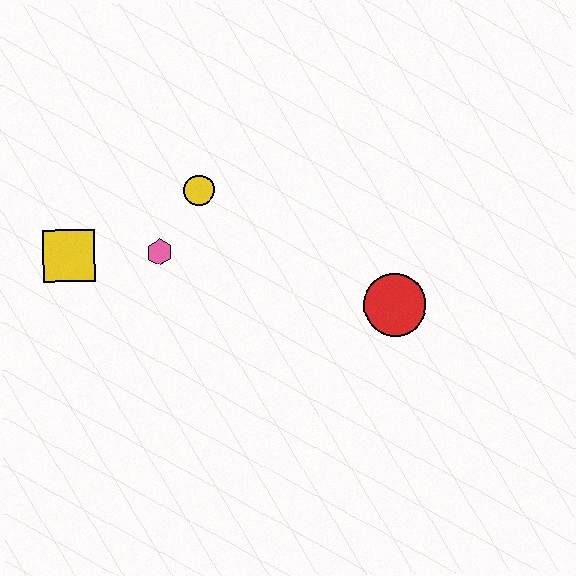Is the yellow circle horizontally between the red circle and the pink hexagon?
Yes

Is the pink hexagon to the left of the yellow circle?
Yes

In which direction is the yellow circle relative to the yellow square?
The yellow circle is to the right of the yellow square.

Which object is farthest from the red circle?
The yellow square is farthest from the red circle.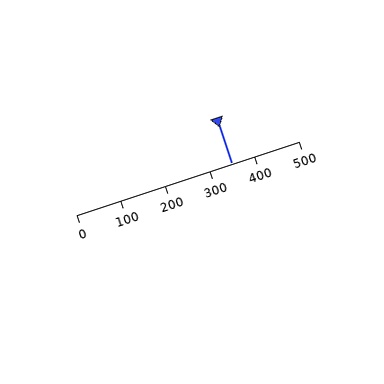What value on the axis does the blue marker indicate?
The marker indicates approximately 350.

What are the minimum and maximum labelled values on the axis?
The axis runs from 0 to 500.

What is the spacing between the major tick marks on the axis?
The major ticks are spaced 100 apart.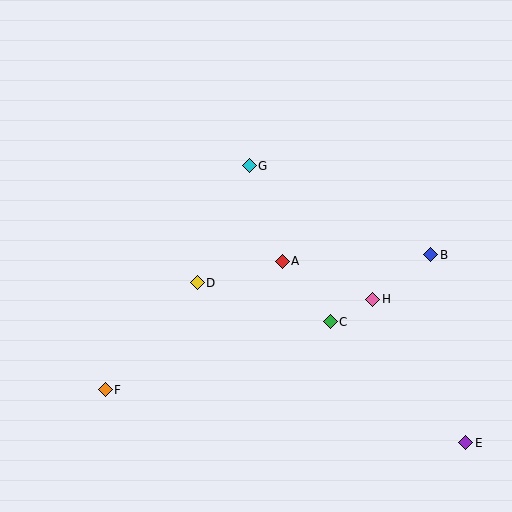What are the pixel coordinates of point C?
Point C is at (330, 322).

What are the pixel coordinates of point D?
Point D is at (197, 283).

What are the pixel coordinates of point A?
Point A is at (282, 261).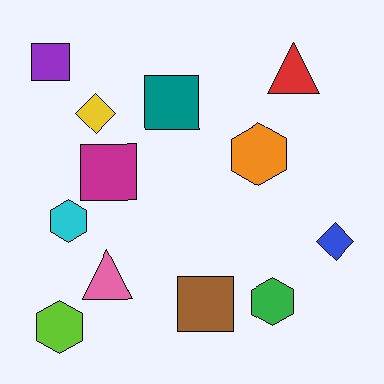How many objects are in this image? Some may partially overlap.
There are 12 objects.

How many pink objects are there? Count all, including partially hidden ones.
There is 1 pink object.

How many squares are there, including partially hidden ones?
There are 4 squares.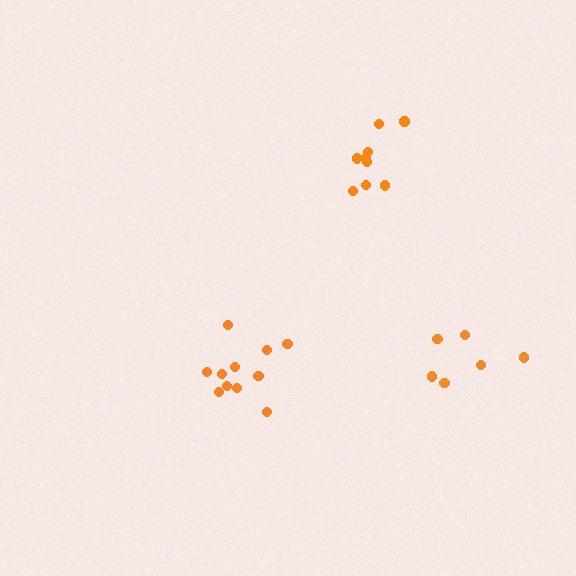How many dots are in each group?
Group 1: 9 dots, Group 2: 6 dots, Group 3: 11 dots (26 total).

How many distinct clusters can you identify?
There are 3 distinct clusters.